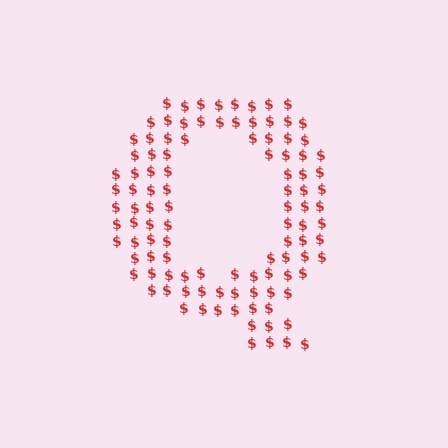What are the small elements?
The small elements are dollar signs.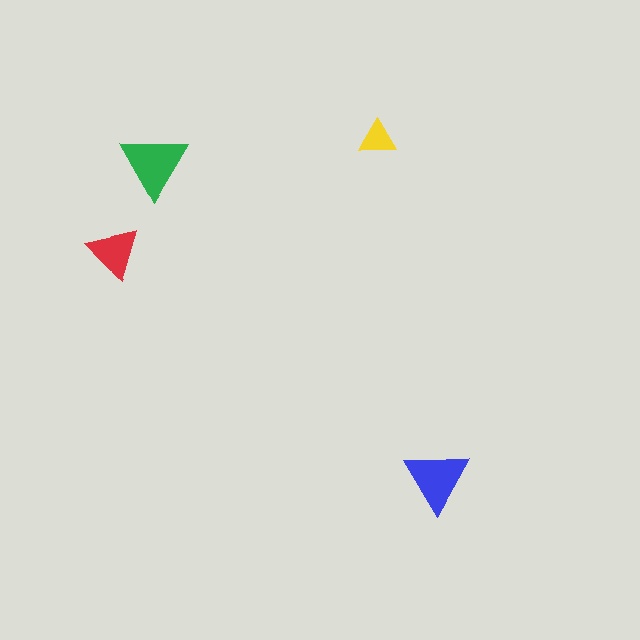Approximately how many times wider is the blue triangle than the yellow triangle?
About 2 times wider.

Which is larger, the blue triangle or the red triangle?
The blue one.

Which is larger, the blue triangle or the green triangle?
The green one.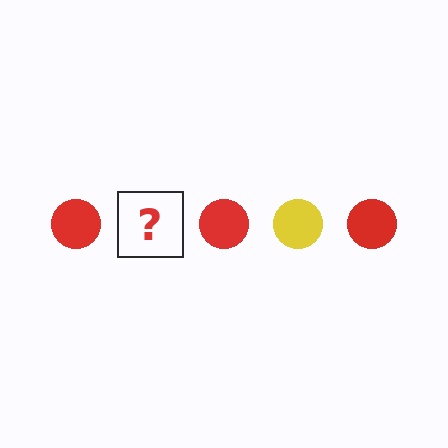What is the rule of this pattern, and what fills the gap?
The rule is that the pattern cycles through red, yellow circles. The gap should be filled with a yellow circle.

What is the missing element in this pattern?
The missing element is a yellow circle.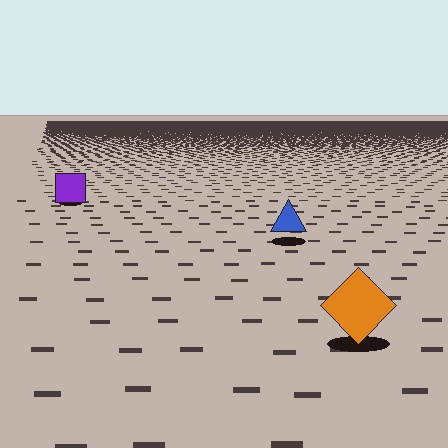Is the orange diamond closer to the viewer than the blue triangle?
Yes. The orange diamond is closer — you can tell from the texture gradient: the ground texture is coarser near it.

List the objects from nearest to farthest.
From nearest to farthest: the orange diamond, the blue triangle, the purple square.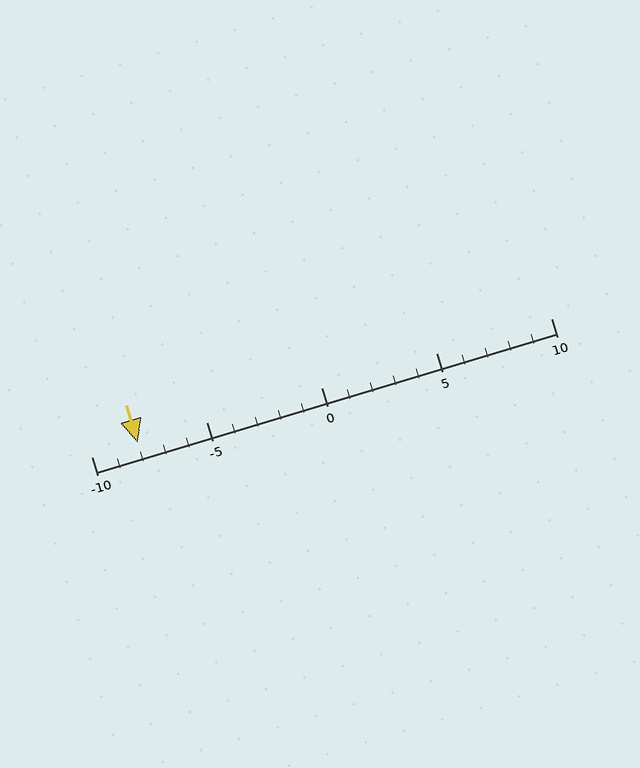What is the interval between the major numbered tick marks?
The major tick marks are spaced 5 units apart.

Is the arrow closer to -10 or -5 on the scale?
The arrow is closer to -10.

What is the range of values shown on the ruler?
The ruler shows values from -10 to 10.